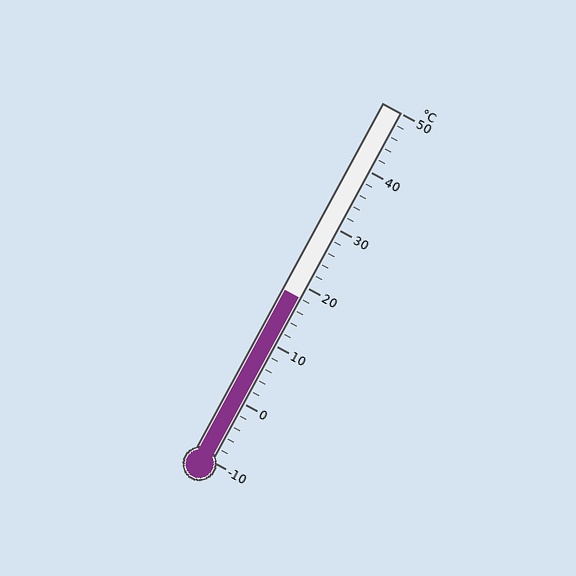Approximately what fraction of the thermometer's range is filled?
The thermometer is filled to approximately 45% of its range.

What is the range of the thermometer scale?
The thermometer scale ranges from -10°C to 50°C.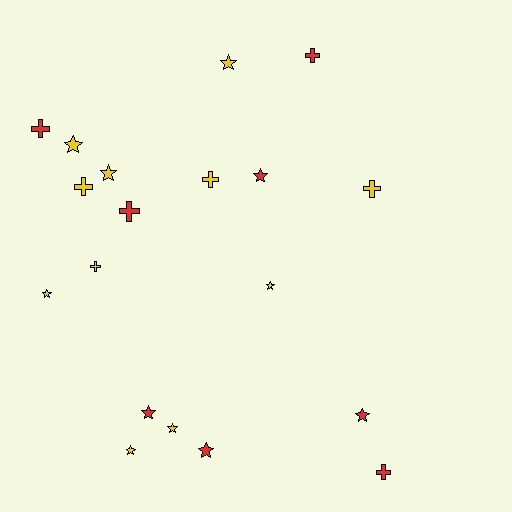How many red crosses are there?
There are 4 red crosses.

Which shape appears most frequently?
Star, with 11 objects.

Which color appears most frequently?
Yellow, with 11 objects.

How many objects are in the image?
There are 19 objects.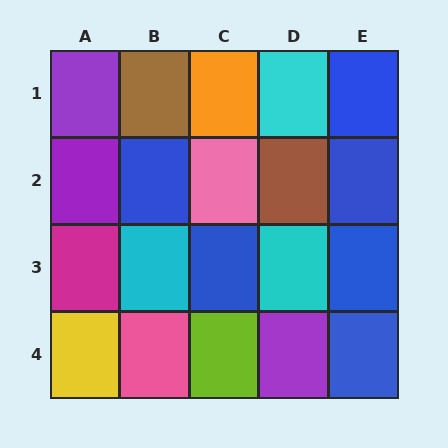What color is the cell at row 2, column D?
Brown.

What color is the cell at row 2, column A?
Purple.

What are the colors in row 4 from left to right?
Yellow, pink, lime, purple, blue.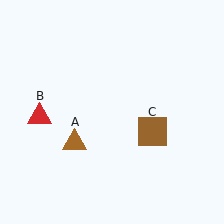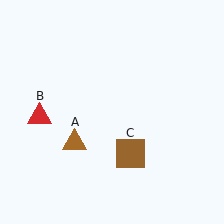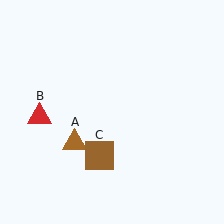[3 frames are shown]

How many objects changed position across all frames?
1 object changed position: brown square (object C).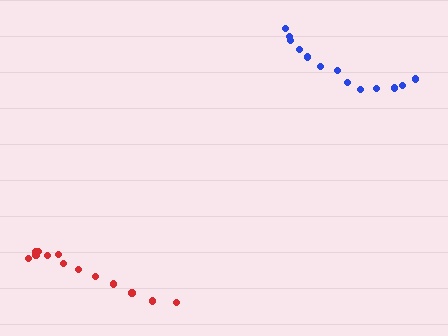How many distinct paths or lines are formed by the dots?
There are 2 distinct paths.